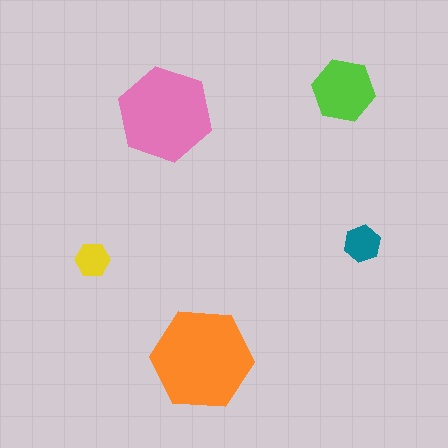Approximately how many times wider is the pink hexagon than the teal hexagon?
About 2.5 times wider.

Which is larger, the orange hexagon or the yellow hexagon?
The orange one.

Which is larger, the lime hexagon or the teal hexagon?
The lime one.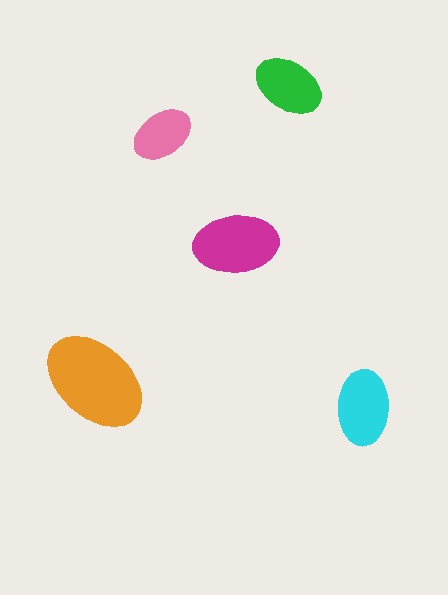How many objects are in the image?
There are 5 objects in the image.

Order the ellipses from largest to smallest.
the orange one, the magenta one, the cyan one, the green one, the pink one.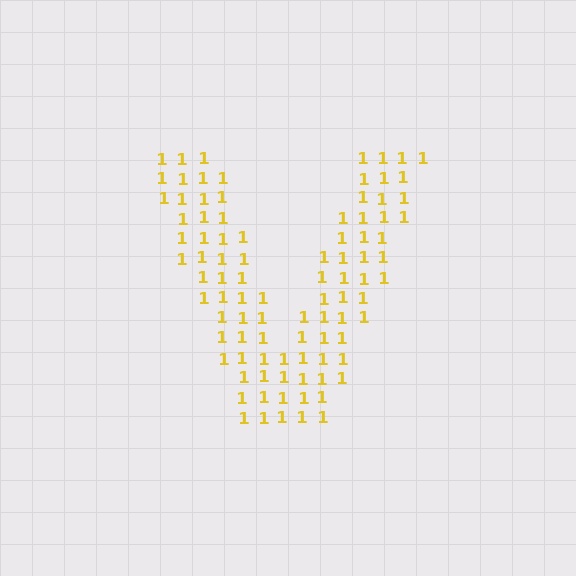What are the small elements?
The small elements are digit 1's.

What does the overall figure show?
The overall figure shows the letter V.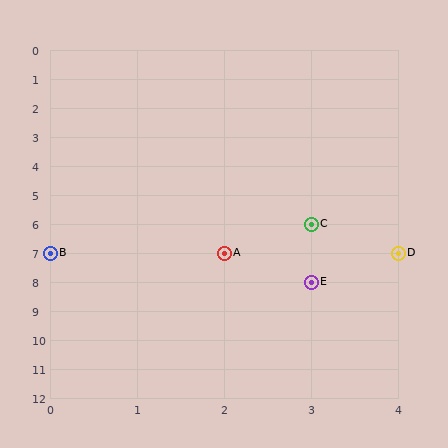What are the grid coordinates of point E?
Point E is at grid coordinates (3, 8).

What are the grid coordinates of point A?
Point A is at grid coordinates (2, 7).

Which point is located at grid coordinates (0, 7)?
Point B is at (0, 7).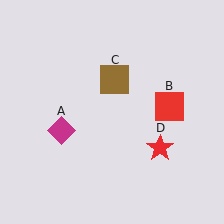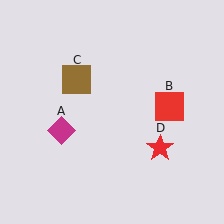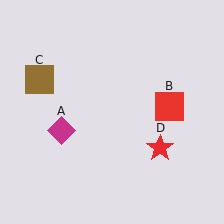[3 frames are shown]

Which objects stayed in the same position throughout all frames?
Magenta diamond (object A) and red square (object B) and red star (object D) remained stationary.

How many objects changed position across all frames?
1 object changed position: brown square (object C).